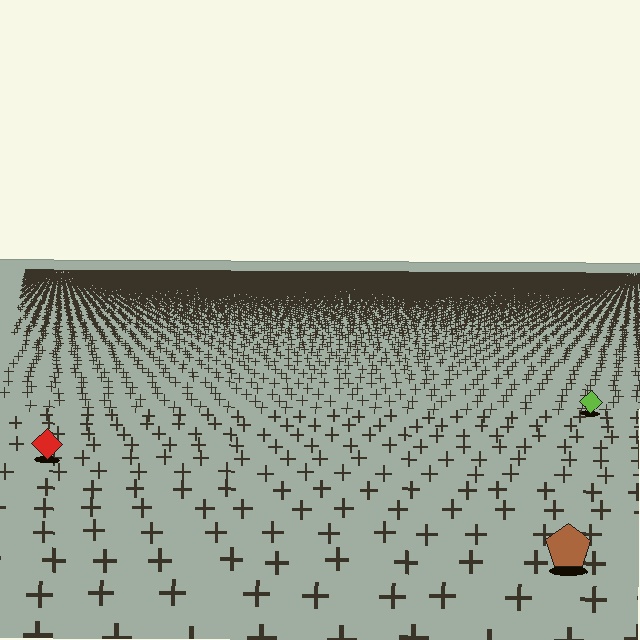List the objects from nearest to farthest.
From nearest to farthest: the brown pentagon, the red diamond, the lime diamond.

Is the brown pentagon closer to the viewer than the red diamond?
Yes. The brown pentagon is closer — you can tell from the texture gradient: the ground texture is coarser near it.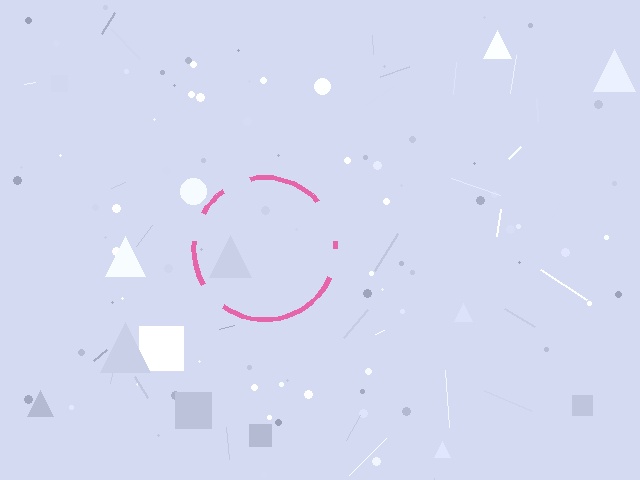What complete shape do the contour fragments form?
The contour fragments form a circle.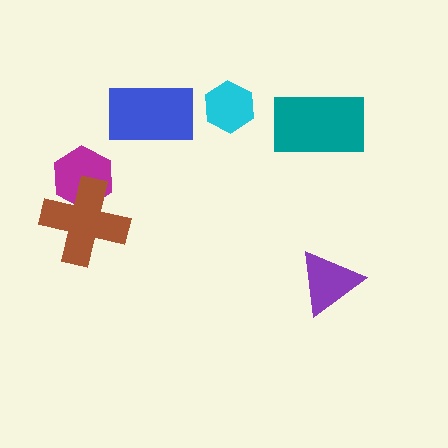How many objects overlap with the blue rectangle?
0 objects overlap with the blue rectangle.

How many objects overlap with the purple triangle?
0 objects overlap with the purple triangle.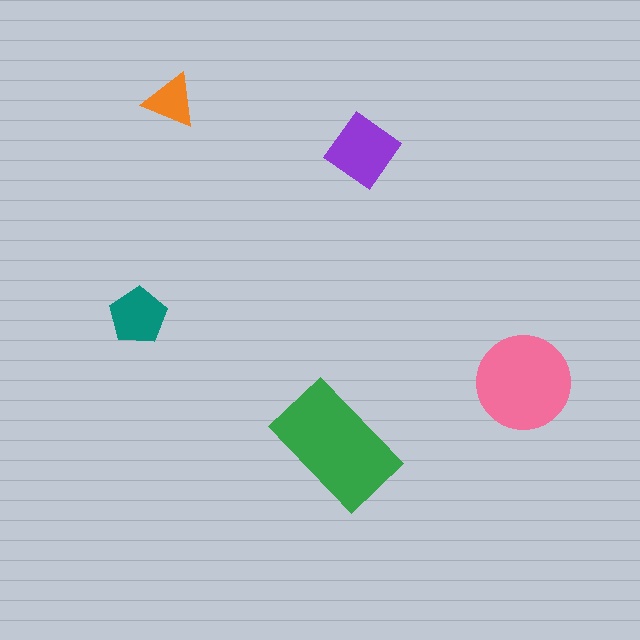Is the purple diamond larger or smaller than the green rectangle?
Smaller.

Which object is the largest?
The green rectangle.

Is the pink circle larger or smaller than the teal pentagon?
Larger.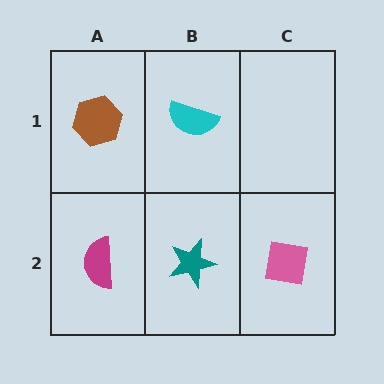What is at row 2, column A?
A magenta semicircle.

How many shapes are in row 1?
2 shapes.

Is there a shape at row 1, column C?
No, that cell is empty.